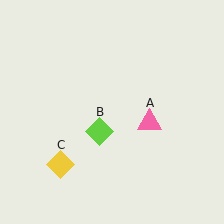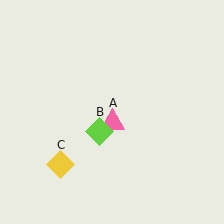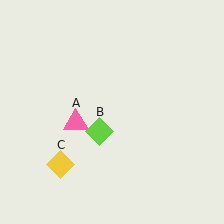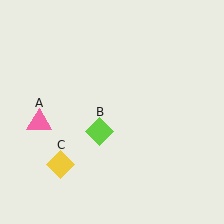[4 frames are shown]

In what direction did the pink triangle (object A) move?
The pink triangle (object A) moved left.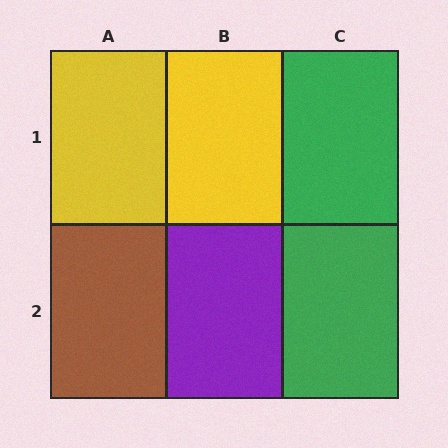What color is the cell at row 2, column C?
Green.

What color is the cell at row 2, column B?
Purple.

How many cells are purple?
1 cell is purple.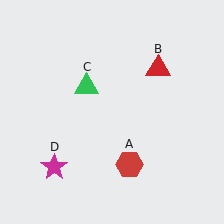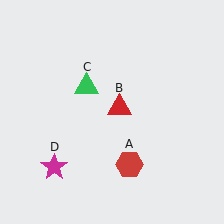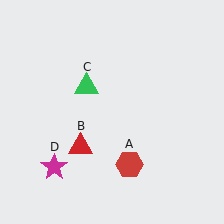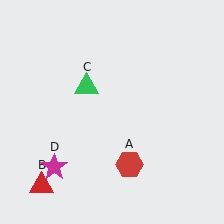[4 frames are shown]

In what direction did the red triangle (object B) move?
The red triangle (object B) moved down and to the left.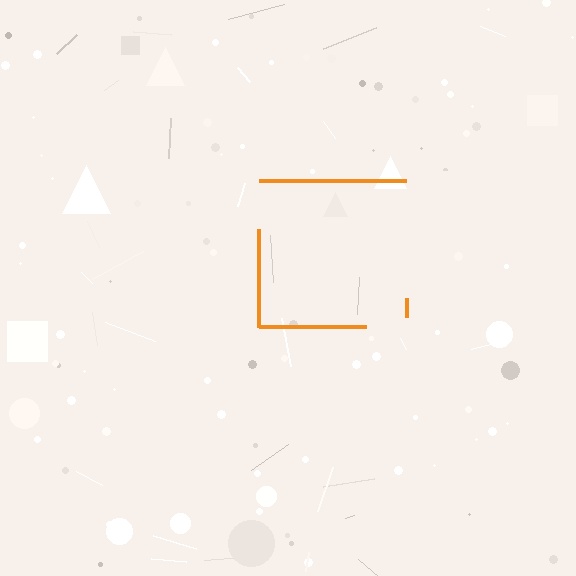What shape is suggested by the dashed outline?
The dashed outline suggests a square.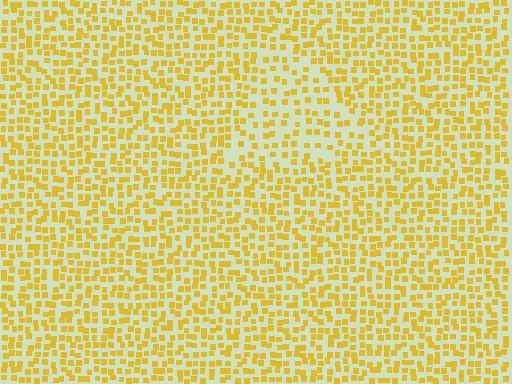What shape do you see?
I see a triangle.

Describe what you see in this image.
The image contains small yellow elements arranged at two different densities. A triangle-shaped region is visible where the elements are less densely packed than the surrounding area.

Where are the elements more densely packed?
The elements are more densely packed outside the triangle boundary.